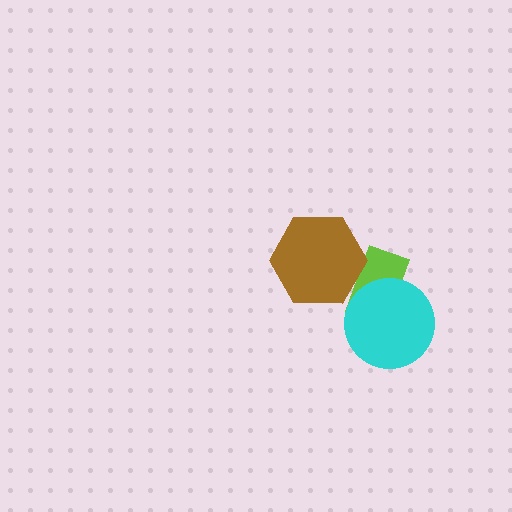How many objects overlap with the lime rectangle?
2 objects overlap with the lime rectangle.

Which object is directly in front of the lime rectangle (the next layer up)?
The brown hexagon is directly in front of the lime rectangle.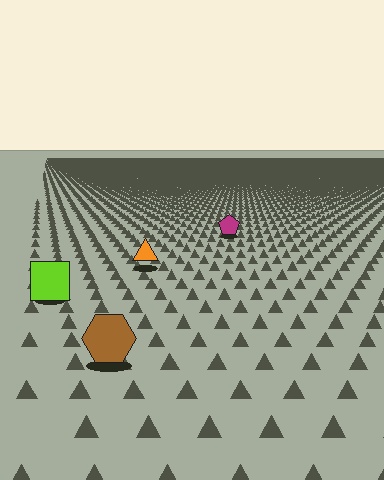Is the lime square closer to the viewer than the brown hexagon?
No. The brown hexagon is closer — you can tell from the texture gradient: the ground texture is coarser near it.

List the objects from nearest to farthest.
From nearest to farthest: the brown hexagon, the lime square, the orange triangle, the magenta pentagon.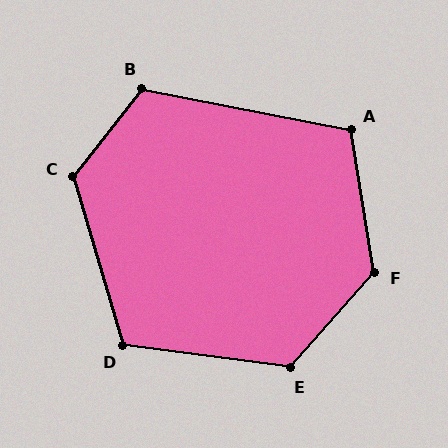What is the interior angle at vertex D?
Approximately 114 degrees (obtuse).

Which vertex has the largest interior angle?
F, at approximately 129 degrees.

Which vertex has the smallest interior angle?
A, at approximately 111 degrees.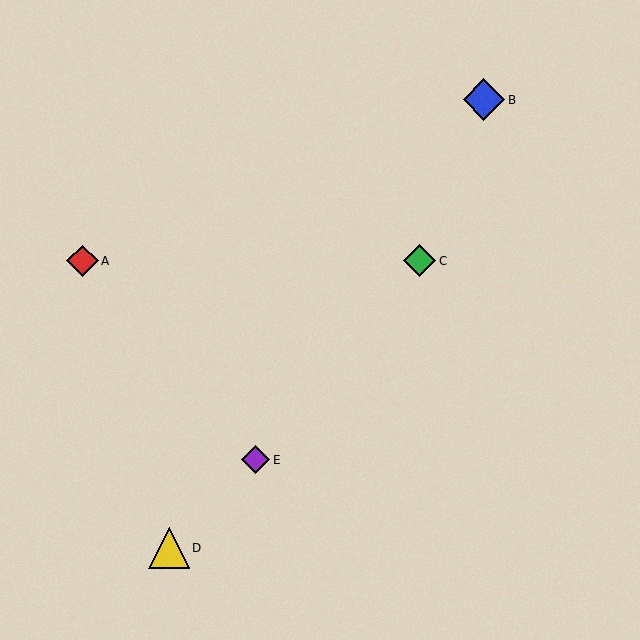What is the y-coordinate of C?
Object C is at y≈261.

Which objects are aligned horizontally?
Objects A, C are aligned horizontally.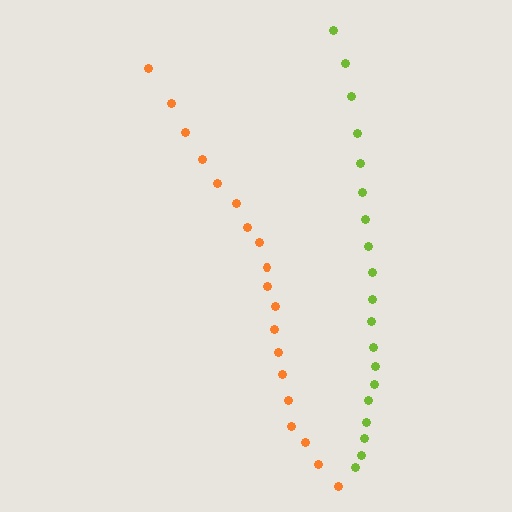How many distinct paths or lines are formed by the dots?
There are 2 distinct paths.